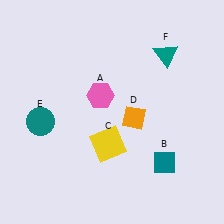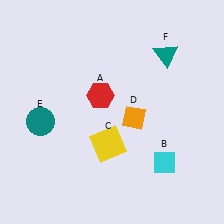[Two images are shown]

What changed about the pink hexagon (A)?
In Image 1, A is pink. In Image 2, it changed to red.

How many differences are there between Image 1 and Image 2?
There are 2 differences between the two images.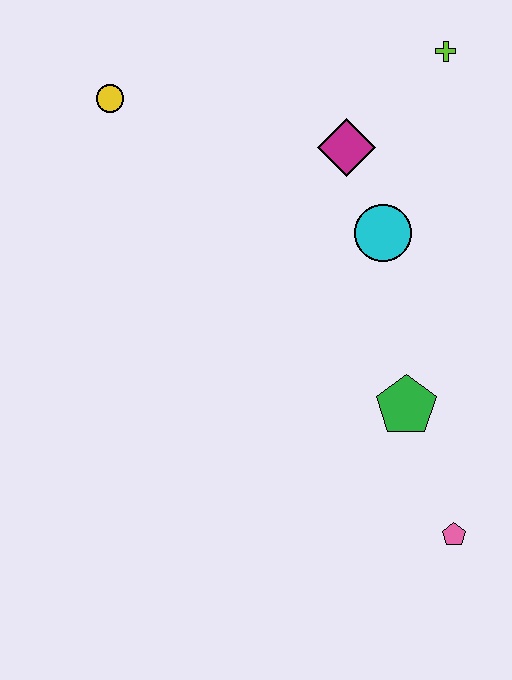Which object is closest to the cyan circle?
The magenta diamond is closest to the cyan circle.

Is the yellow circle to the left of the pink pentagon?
Yes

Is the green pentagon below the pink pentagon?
No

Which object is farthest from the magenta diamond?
The pink pentagon is farthest from the magenta diamond.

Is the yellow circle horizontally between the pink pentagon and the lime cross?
No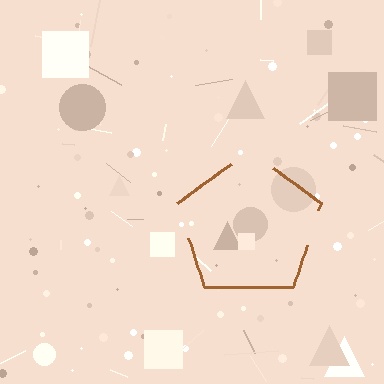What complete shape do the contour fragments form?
The contour fragments form a pentagon.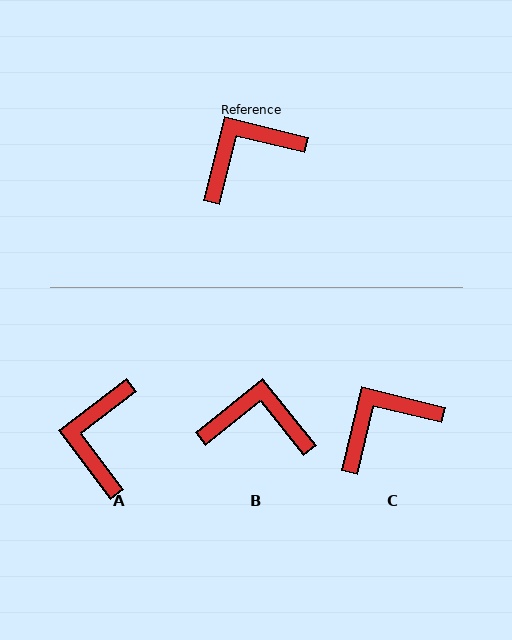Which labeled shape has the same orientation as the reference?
C.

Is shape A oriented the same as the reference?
No, it is off by about 51 degrees.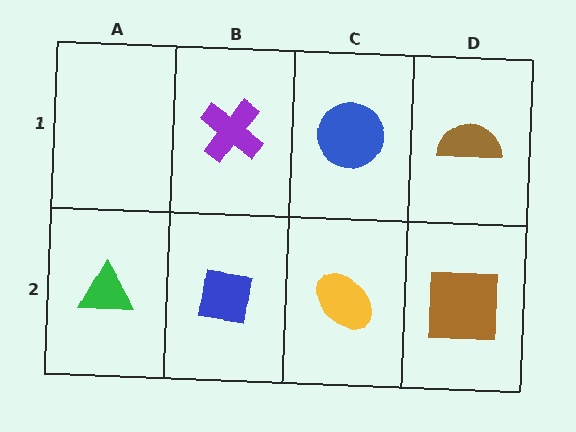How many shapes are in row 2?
4 shapes.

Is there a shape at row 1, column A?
No, that cell is empty.